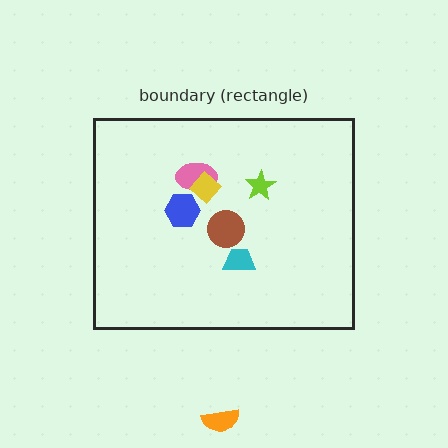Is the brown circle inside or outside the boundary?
Inside.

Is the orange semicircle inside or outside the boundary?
Outside.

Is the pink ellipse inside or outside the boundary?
Inside.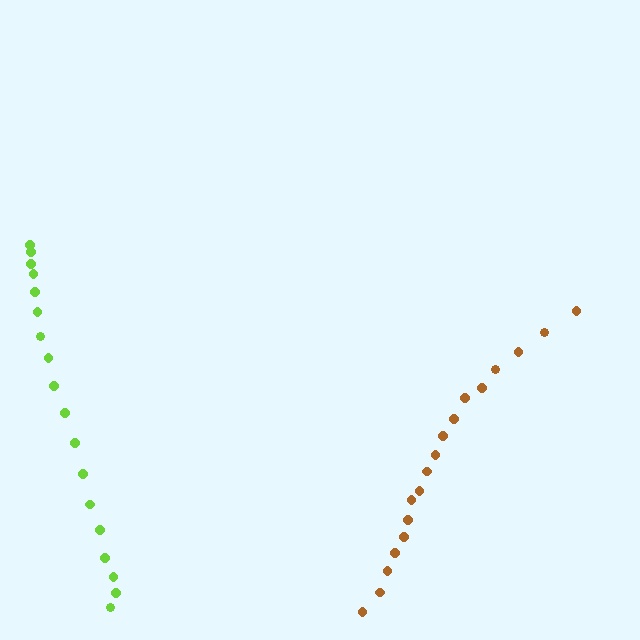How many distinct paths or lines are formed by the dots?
There are 2 distinct paths.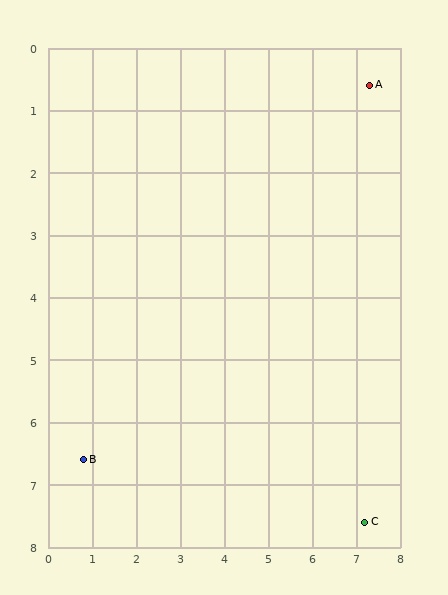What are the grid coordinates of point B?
Point B is at approximately (0.8, 6.6).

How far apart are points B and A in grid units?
Points B and A are about 8.8 grid units apart.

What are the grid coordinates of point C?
Point C is at approximately (7.2, 7.6).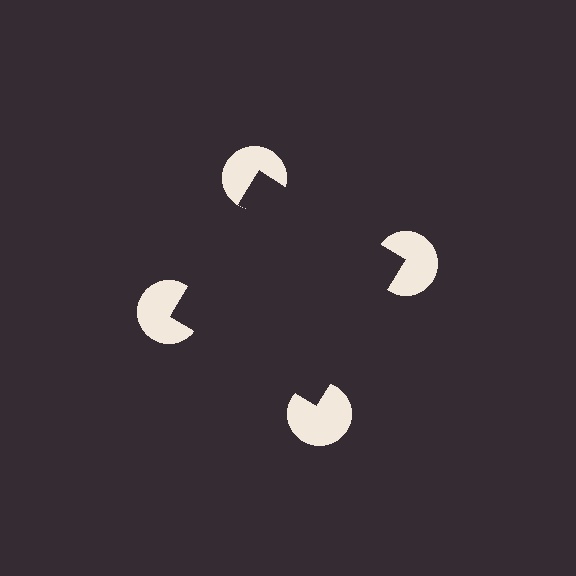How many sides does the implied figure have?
4 sides.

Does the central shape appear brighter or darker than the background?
It typically appears slightly darker than the background, even though no actual brightness change is drawn.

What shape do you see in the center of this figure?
An illusory square — its edges are inferred from the aligned wedge cuts in the pac-man discs, not physically drawn.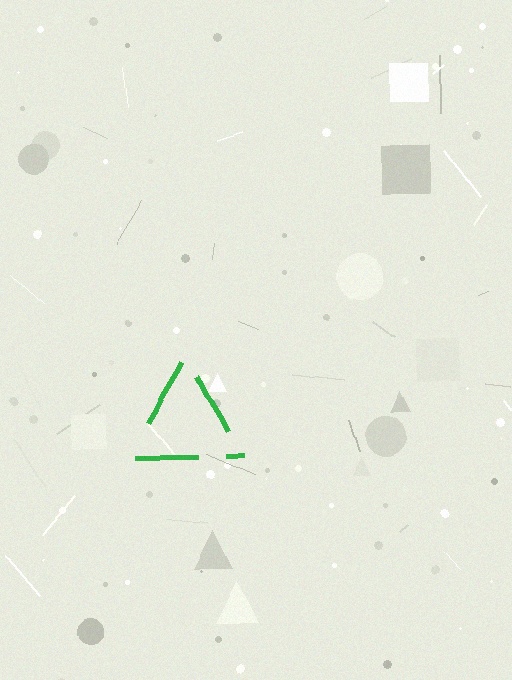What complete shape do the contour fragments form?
The contour fragments form a triangle.